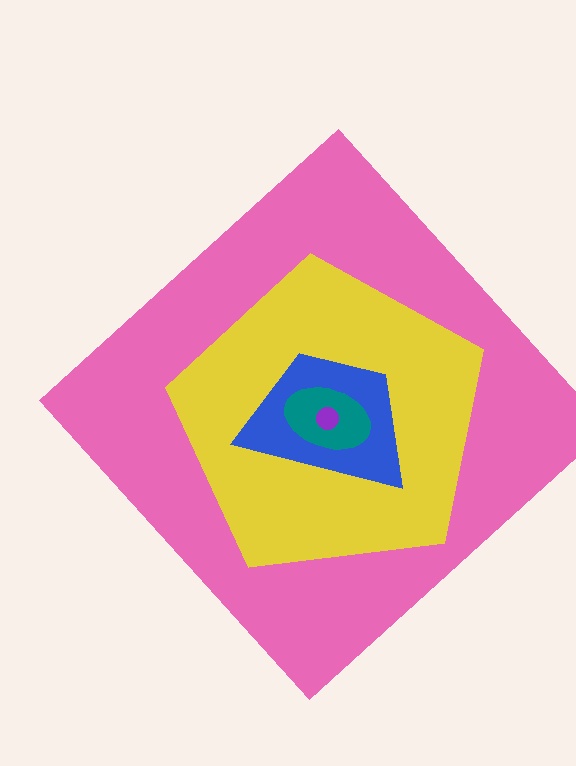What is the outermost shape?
The pink diamond.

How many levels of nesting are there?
5.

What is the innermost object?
The purple circle.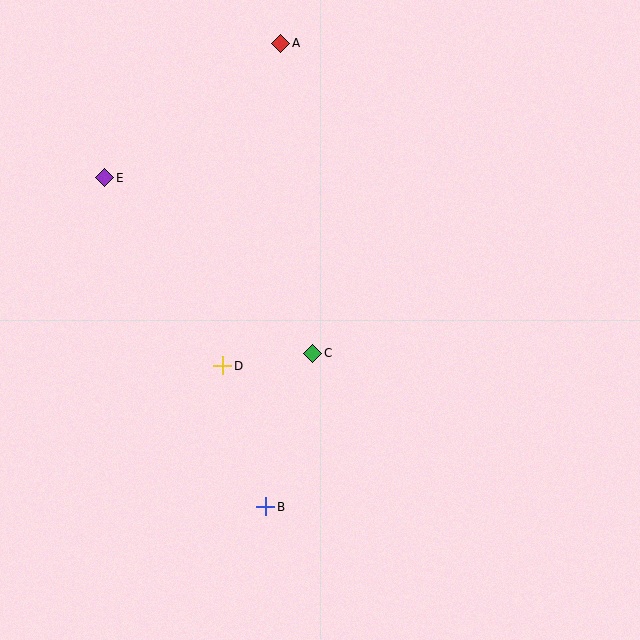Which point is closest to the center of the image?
Point C at (313, 353) is closest to the center.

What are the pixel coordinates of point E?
Point E is at (105, 178).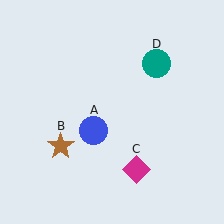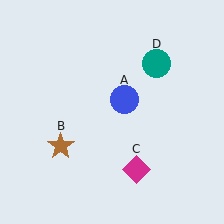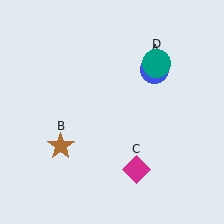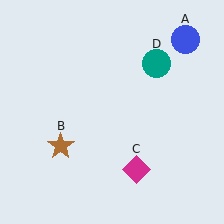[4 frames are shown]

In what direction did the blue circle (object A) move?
The blue circle (object A) moved up and to the right.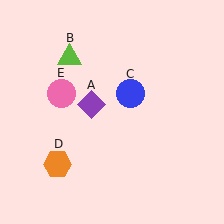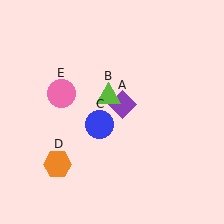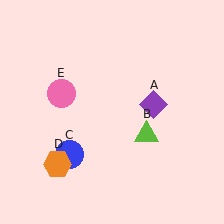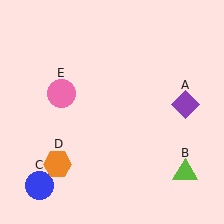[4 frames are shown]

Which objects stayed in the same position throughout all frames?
Orange hexagon (object D) and pink circle (object E) remained stationary.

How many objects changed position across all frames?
3 objects changed position: purple diamond (object A), lime triangle (object B), blue circle (object C).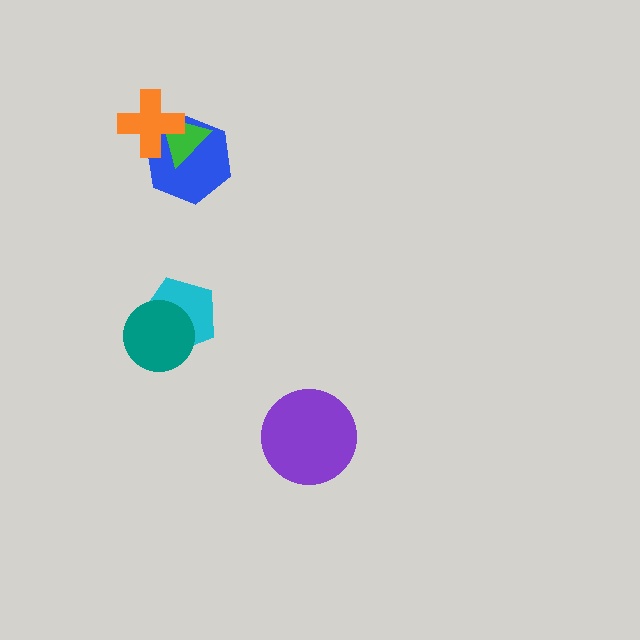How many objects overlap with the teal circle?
1 object overlaps with the teal circle.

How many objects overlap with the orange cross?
2 objects overlap with the orange cross.